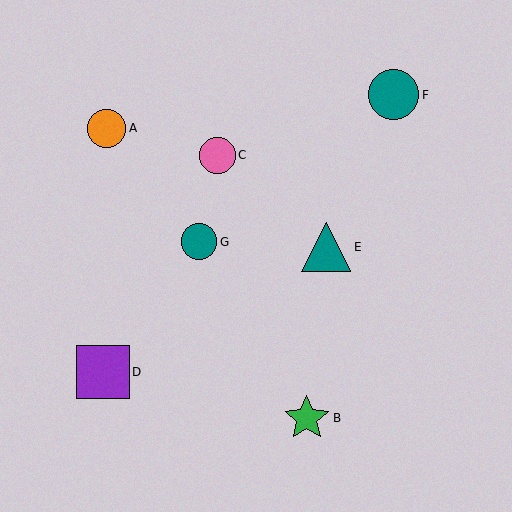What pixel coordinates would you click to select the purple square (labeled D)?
Click at (103, 372) to select the purple square D.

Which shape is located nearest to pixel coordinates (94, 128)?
The orange circle (labeled A) at (107, 128) is nearest to that location.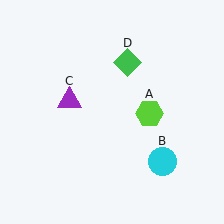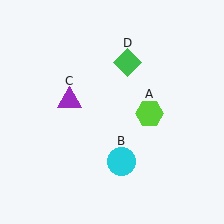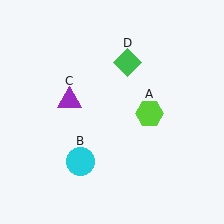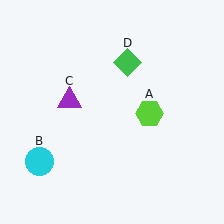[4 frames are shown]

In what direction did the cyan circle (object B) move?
The cyan circle (object B) moved left.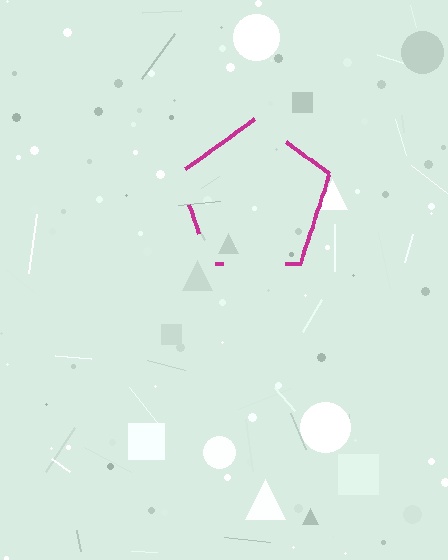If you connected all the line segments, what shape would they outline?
They would outline a pentagon.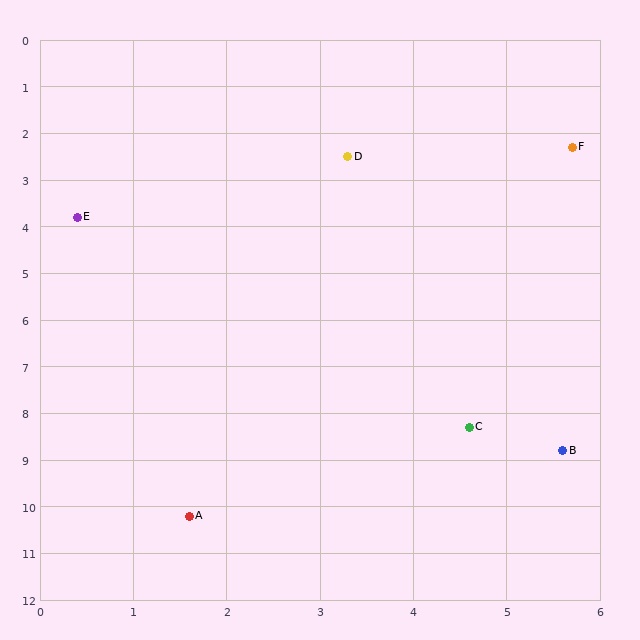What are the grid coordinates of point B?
Point B is at approximately (5.6, 8.8).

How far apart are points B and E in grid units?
Points B and E are about 7.2 grid units apart.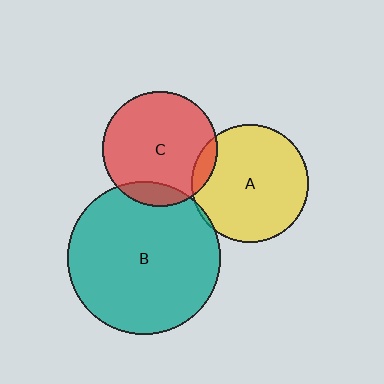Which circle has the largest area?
Circle B (teal).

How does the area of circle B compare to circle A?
Approximately 1.7 times.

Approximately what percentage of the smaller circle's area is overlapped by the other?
Approximately 10%.